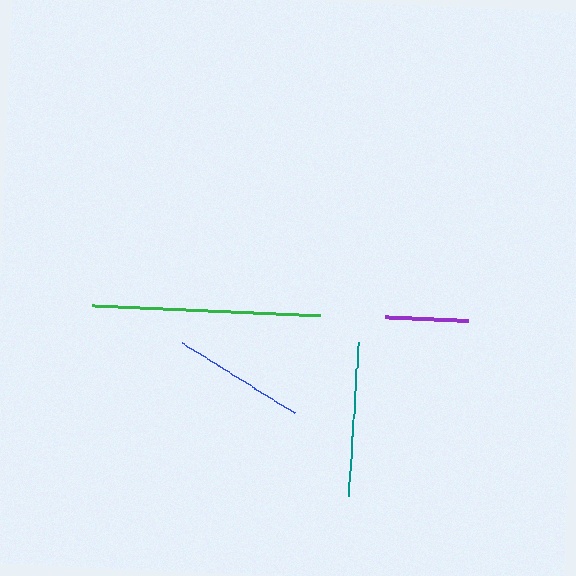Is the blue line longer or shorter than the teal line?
The teal line is longer than the blue line.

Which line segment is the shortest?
The purple line is the shortest at approximately 82 pixels.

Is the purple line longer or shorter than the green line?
The green line is longer than the purple line.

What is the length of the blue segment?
The blue segment is approximately 132 pixels long.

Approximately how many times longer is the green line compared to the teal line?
The green line is approximately 1.5 times the length of the teal line.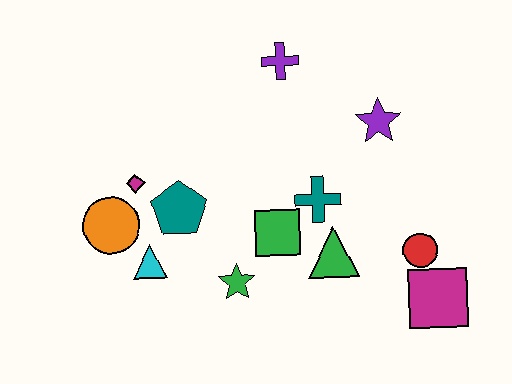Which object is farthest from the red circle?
The orange circle is farthest from the red circle.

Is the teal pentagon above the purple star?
No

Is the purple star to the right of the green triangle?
Yes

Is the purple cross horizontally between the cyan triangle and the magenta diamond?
No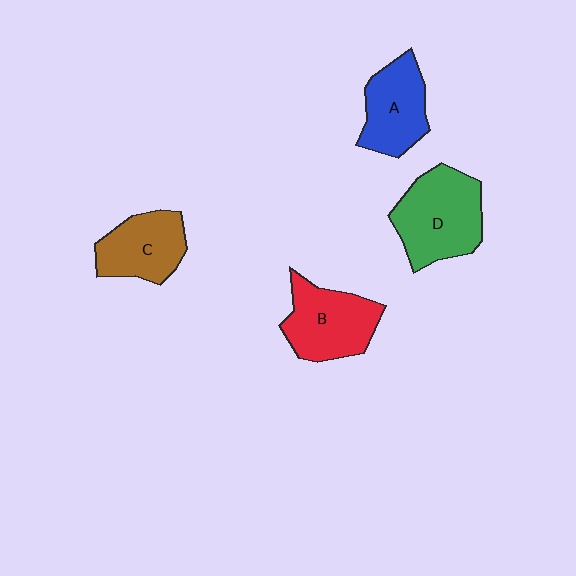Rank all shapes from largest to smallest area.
From largest to smallest: D (green), B (red), A (blue), C (brown).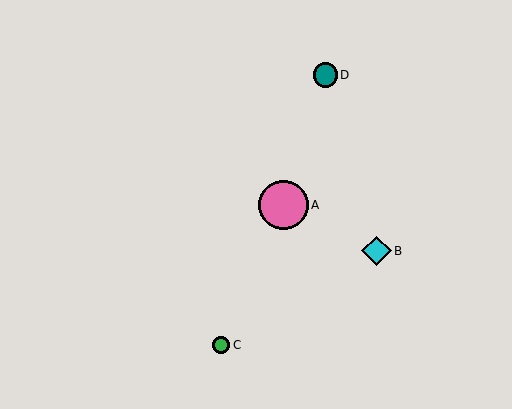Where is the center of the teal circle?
The center of the teal circle is at (325, 75).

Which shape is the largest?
The pink circle (labeled A) is the largest.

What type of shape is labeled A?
Shape A is a pink circle.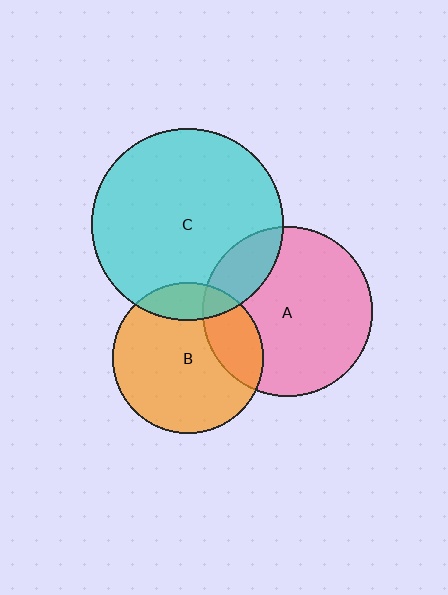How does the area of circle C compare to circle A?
Approximately 1.3 times.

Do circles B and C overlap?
Yes.